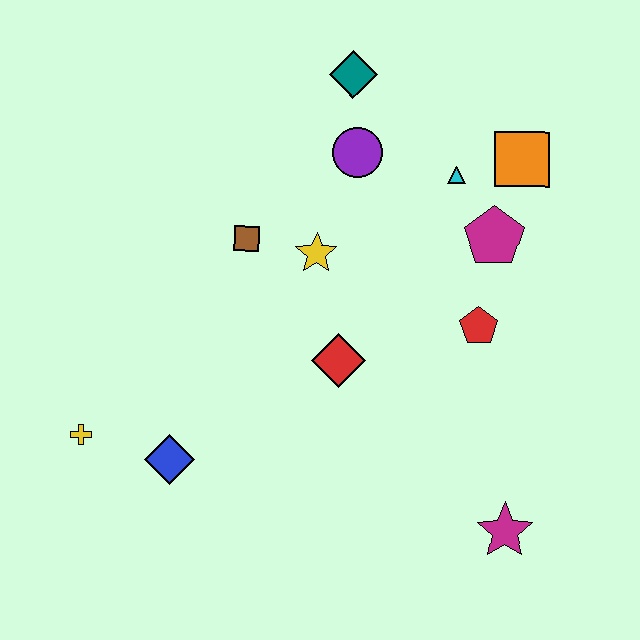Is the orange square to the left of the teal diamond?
No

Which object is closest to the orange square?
The cyan triangle is closest to the orange square.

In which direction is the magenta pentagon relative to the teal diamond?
The magenta pentagon is below the teal diamond.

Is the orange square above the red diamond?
Yes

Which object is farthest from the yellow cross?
The orange square is farthest from the yellow cross.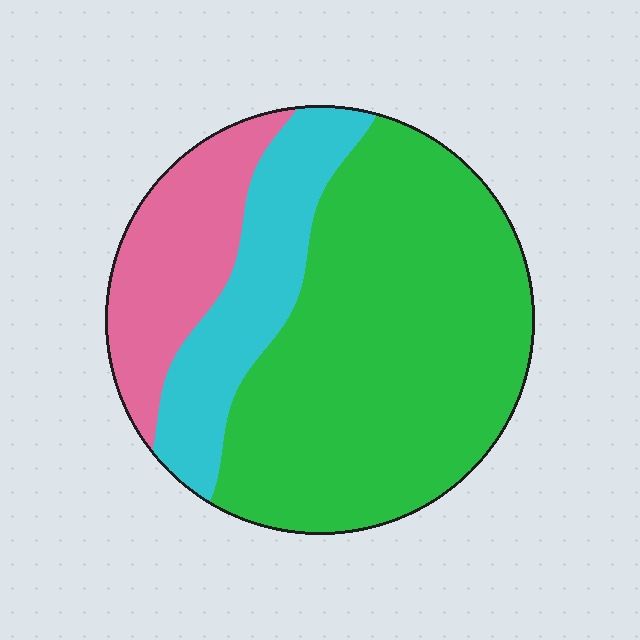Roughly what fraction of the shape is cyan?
Cyan covers 20% of the shape.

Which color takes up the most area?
Green, at roughly 60%.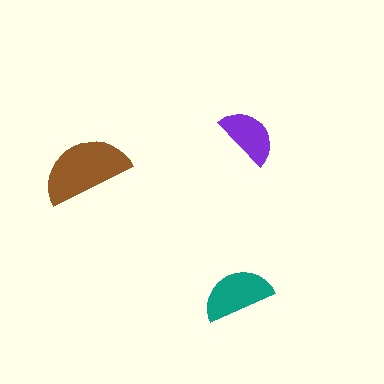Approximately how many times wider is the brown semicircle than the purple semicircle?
About 1.5 times wider.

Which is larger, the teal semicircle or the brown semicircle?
The brown one.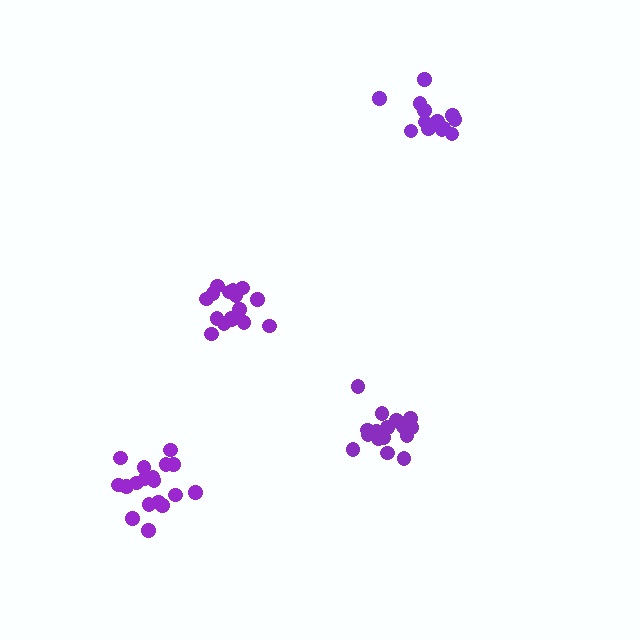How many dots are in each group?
Group 1: 18 dots, Group 2: 18 dots, Group 3: 17 dots, Group 4: 13 dots (66 total).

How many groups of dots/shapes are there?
There are 4 groups.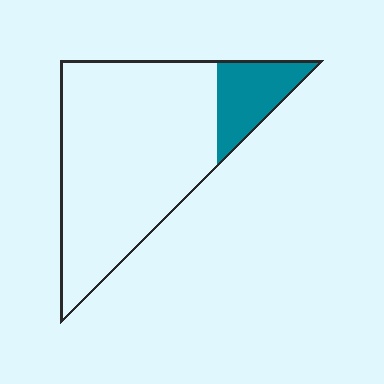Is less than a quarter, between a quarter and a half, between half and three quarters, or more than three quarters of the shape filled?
Less than a quarter.